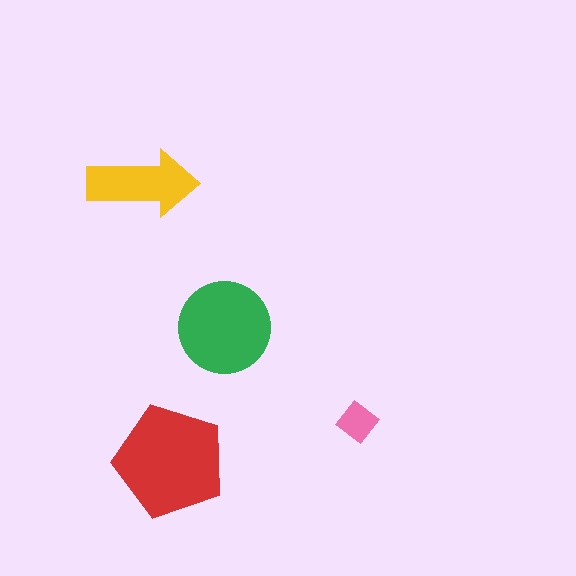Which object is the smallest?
The pink diamond.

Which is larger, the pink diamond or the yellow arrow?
The yellow arrow.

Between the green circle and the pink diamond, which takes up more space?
The green circle.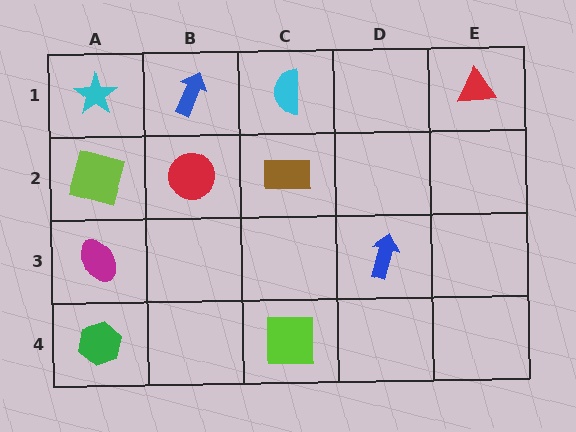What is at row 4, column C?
A lime square.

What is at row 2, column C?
A brown rectangle.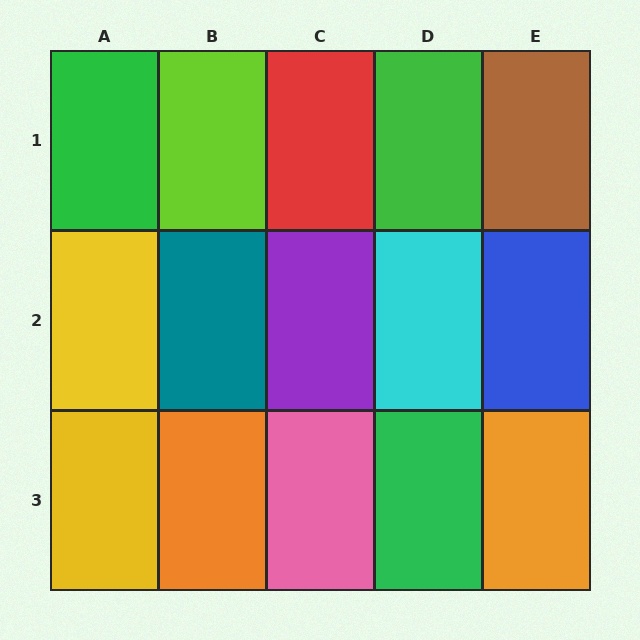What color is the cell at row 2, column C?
Purple.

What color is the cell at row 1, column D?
Green.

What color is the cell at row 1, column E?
Brown.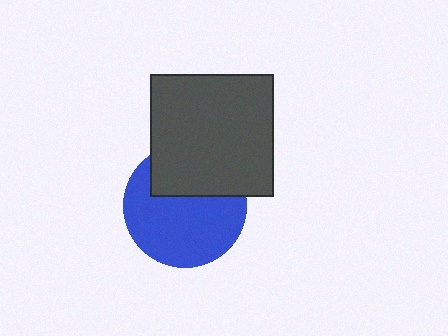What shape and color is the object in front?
The object in front is a dark gray square.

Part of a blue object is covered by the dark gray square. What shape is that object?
It is a circle.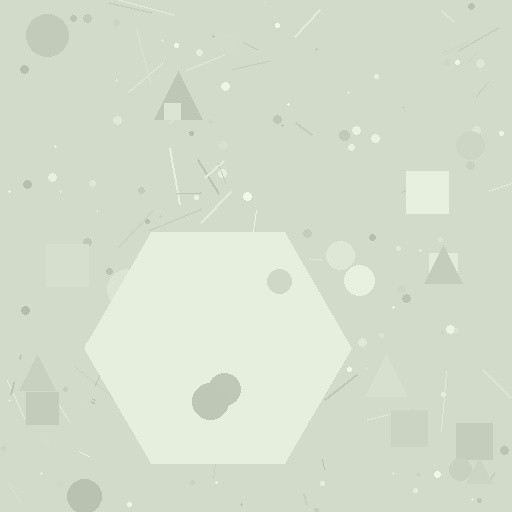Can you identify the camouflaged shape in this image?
The camouflaged shape is a hexagon.